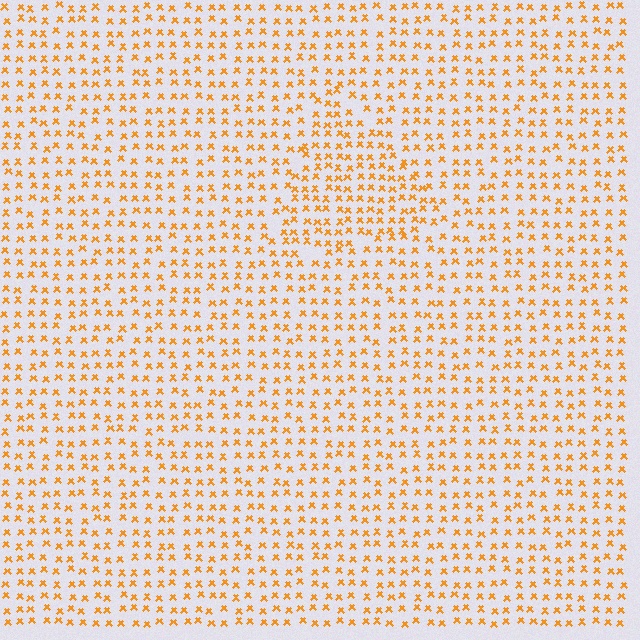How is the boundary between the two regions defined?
The boundary is defined by a change in element density (approximately 1.4x ratio). All elements are the same color, size, and shape.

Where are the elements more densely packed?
The elements are more densely packed inside the triangle boundary.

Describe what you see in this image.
The image contains small orange elements arranged at two different densities. A triangle-shaped region is visible where the elements are more densely packed than the surrounding area.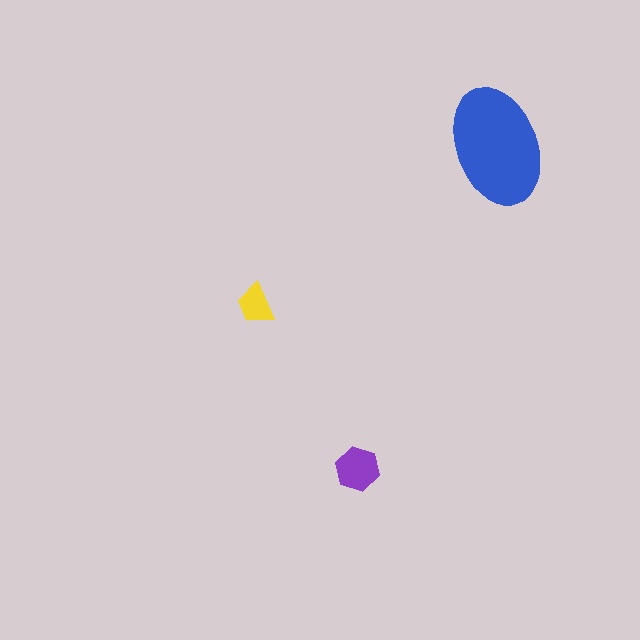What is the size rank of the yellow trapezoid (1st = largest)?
3rd.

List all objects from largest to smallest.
The blue ellipse, the purple hexagon, the yellow trapezoid.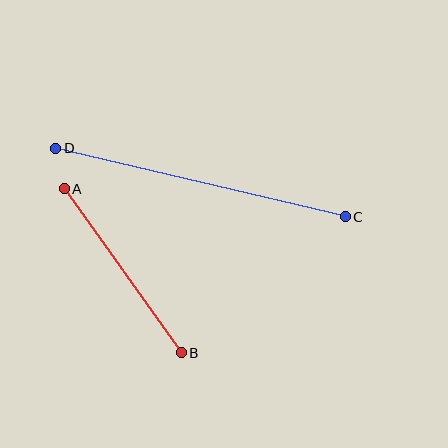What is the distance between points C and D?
The distance is approximately 298 pixels.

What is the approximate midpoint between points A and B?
The midpoint is at approximately (123, 271) pixels.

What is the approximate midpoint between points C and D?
The midpoint is at approximately (200, 182) pixels.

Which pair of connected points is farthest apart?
Points C and D are farthest apart.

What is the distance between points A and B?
The distance is approximately 201 pixels.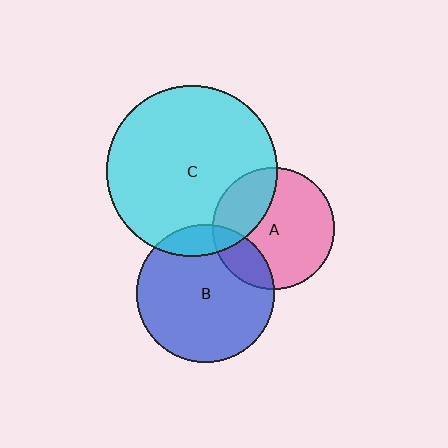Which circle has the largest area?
Circle C (cyan).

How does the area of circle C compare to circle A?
Approximately 1.9 times.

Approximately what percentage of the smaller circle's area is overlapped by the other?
Approximately 15%.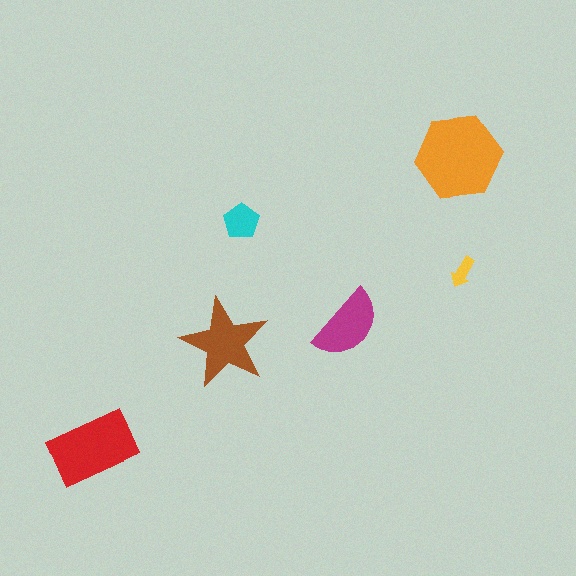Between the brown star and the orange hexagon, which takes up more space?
The orange hexagon.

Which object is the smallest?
The yellow arrow.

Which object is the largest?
The orange hexagon.